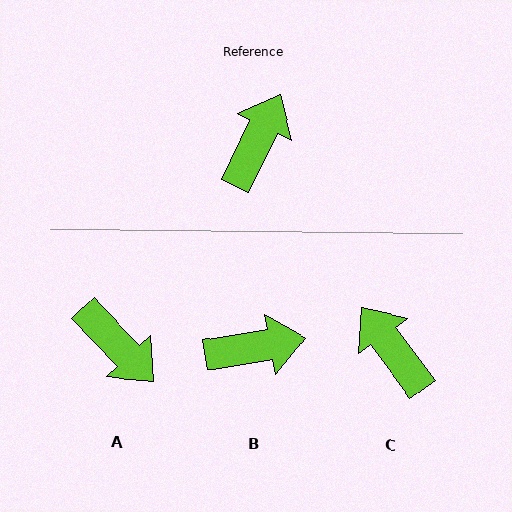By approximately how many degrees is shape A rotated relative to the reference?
Approximately 110 degrees clockwise.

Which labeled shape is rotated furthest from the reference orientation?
A, about 110 degrees away.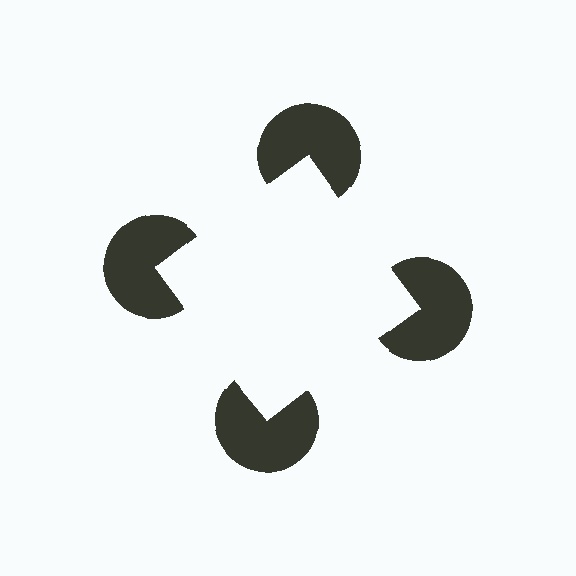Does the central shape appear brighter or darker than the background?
It typically appears slightly brighter than the background, even though no actual brightness change is drawn.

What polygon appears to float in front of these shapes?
An illusory square — its edges are inferred from the aligned wedge cuts in the pac-man discs, not physically drawn.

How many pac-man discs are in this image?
There are 4 — one at each vertex of the illusory square.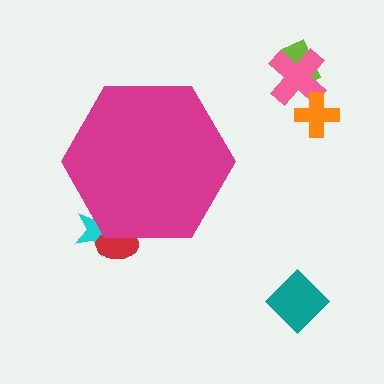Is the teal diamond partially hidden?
No, the teal diamond is fully visible.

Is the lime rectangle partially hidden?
No, the lime rectangle is fully visible.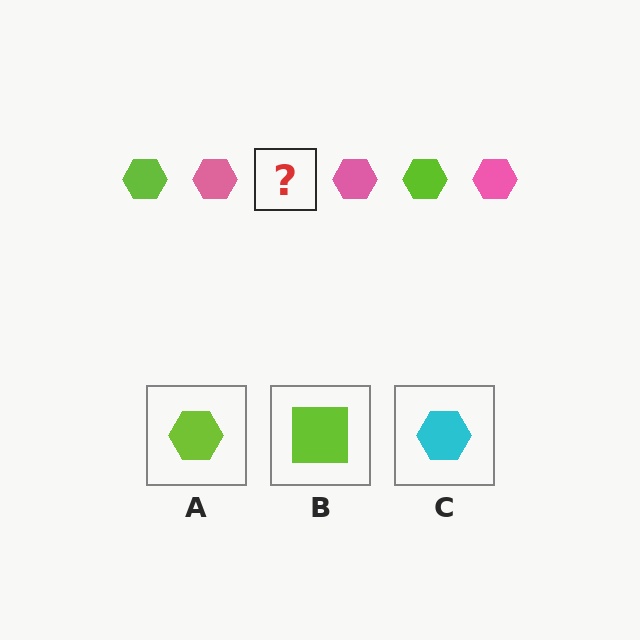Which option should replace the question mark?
Option A.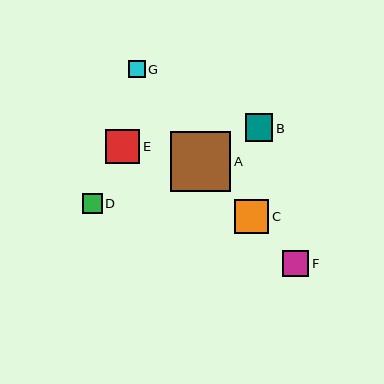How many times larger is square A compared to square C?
Square A is approximately 1.8 times the size of square C.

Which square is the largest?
Square A is the largest with a size of approximately 60 pixels.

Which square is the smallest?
Square G is the smallest with a size of approximately 17 pixels.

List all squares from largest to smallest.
From largest to smallest: A, C, E, B, F, D, G.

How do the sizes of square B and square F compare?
Square B and square F are approximately the same size.